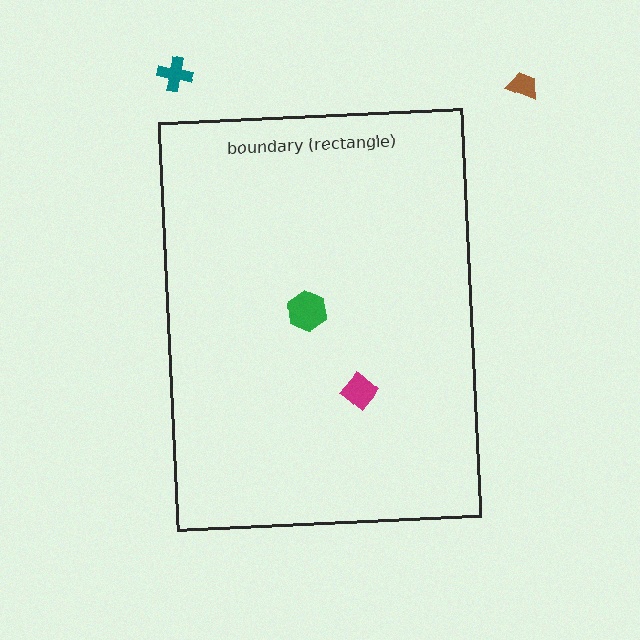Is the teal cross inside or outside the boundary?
Outside.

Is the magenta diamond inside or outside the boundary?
Inside.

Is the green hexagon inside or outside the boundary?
Inside.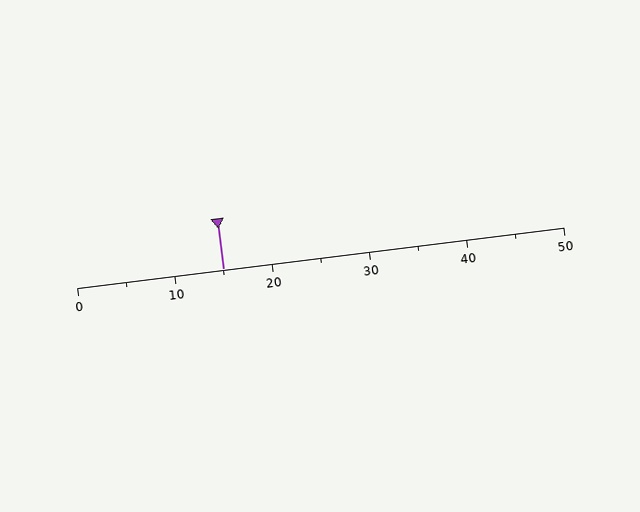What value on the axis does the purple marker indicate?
The marker indicates approximately 15.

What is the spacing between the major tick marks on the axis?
The major ticks are spaced 10 apart.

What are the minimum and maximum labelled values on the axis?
The axis runs from 0 to 50.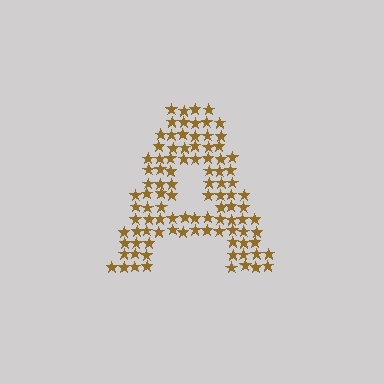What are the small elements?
The small elements are stars.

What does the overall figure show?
The overall figure shows the letter A.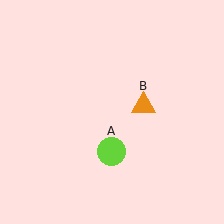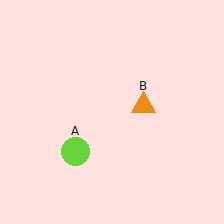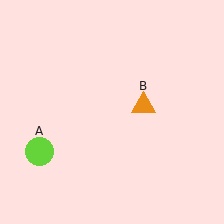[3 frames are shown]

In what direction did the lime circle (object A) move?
The lime circle (object A) moved left.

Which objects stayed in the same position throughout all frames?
Orange triangle (object B) remained stationary.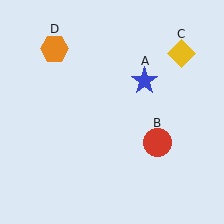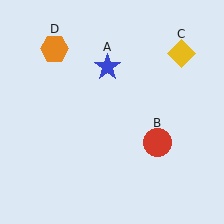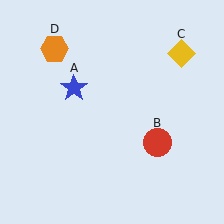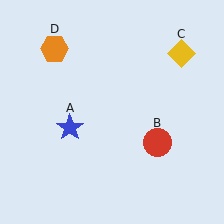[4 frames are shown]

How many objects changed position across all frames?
1 object changed position: blue star (object A).